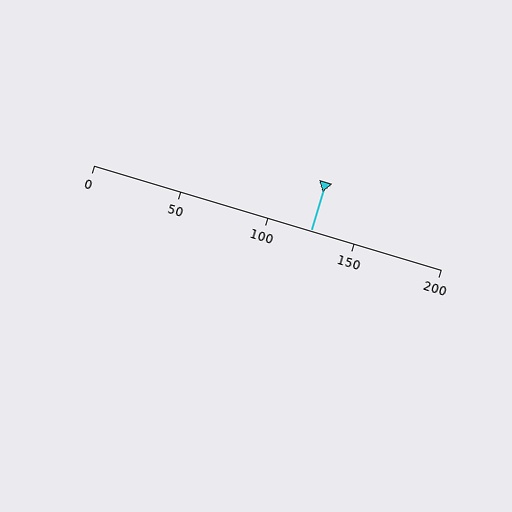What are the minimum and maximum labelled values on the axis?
The axis runs from 0 to 200.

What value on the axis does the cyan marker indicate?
The marker indicates approximately 125.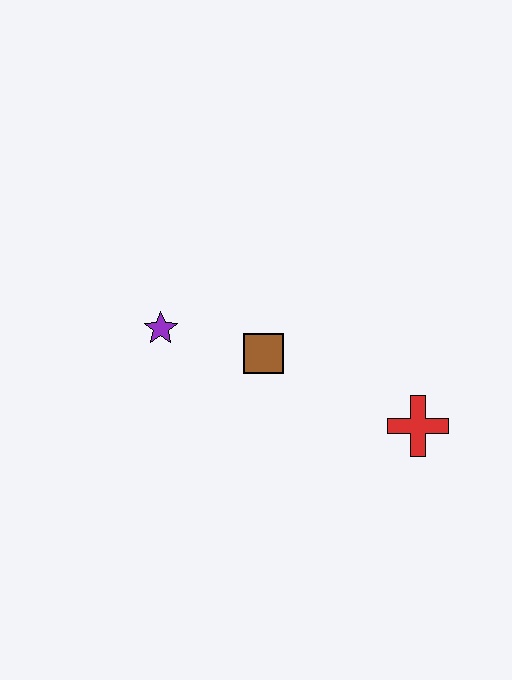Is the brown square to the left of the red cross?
Yes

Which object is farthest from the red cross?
The purple star is farthest from the red cross.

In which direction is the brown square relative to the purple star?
The brown square is to the right of the purple star.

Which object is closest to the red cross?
The brown square is closest to the red cross.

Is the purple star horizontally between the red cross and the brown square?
No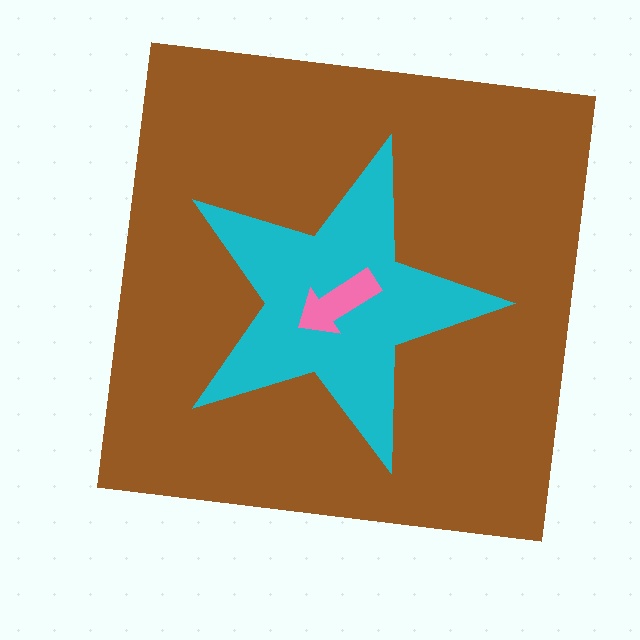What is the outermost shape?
The brown square.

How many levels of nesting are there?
3.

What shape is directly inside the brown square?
The cyan star.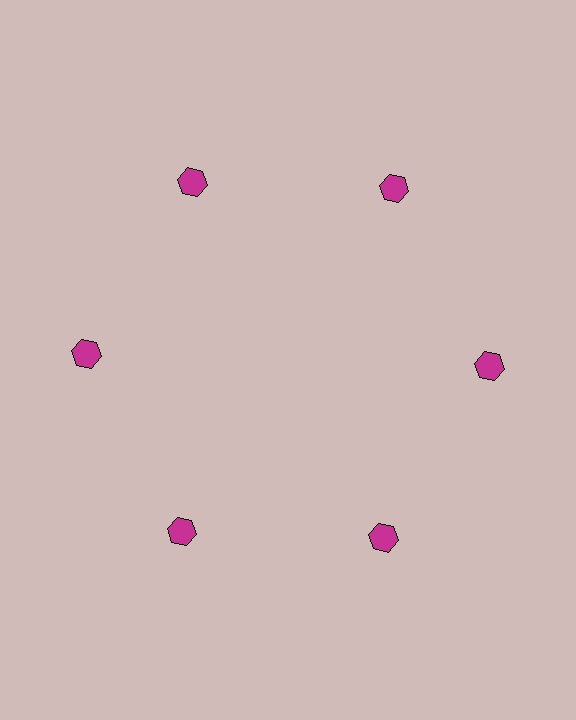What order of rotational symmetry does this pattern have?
This pattern has 6-fold rotational symmetry.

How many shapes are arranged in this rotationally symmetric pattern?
There are 6 shapes, arranged in 6 groups of 1.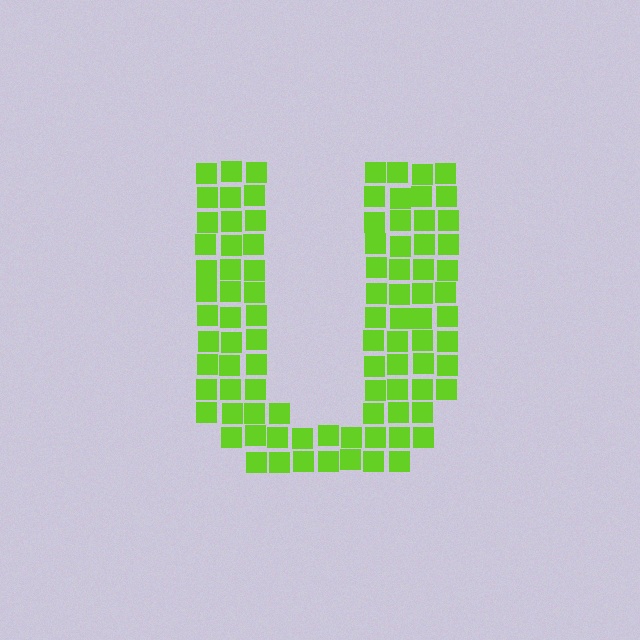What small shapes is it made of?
It is made of small squares.